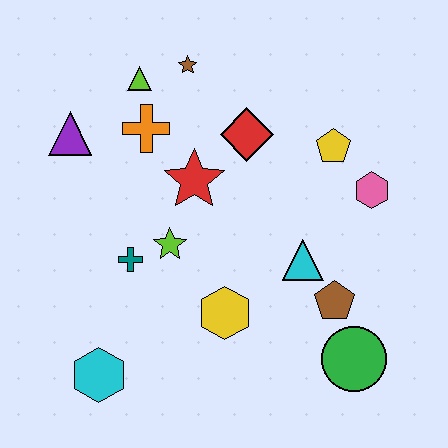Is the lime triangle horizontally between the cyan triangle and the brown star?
No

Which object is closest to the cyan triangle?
The brown pentagon is closest to the cyan triangle.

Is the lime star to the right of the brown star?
No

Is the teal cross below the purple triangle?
Yes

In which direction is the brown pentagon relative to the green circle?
The brown pentagon is above the green circle.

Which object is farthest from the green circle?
The purple triangle is farthest from the green circle.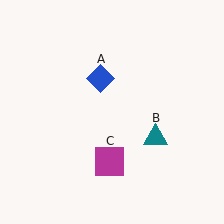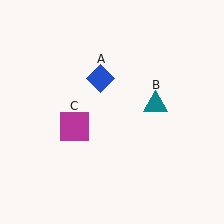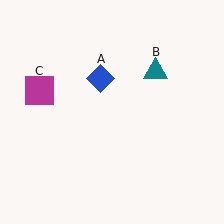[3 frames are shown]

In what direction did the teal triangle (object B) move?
The teal triangle (object B) moved up.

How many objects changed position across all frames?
2 objects changed position: teal triangle (object B), magenta square (object C).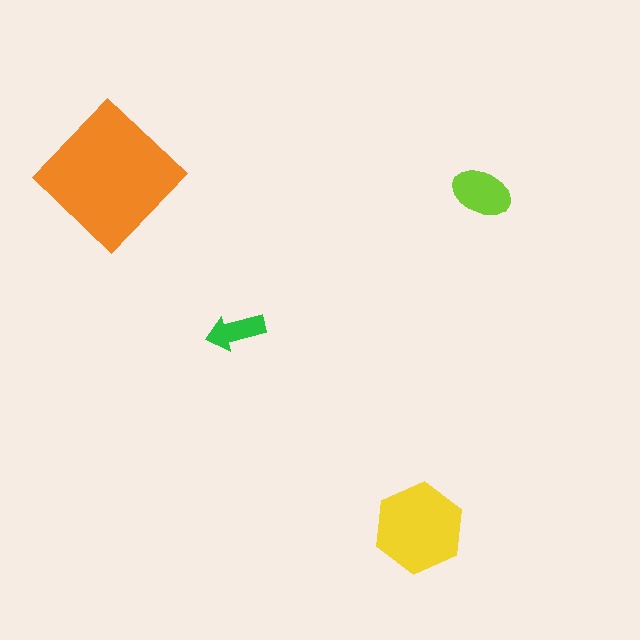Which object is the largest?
The orange diamond.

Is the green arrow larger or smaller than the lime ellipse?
Smaller.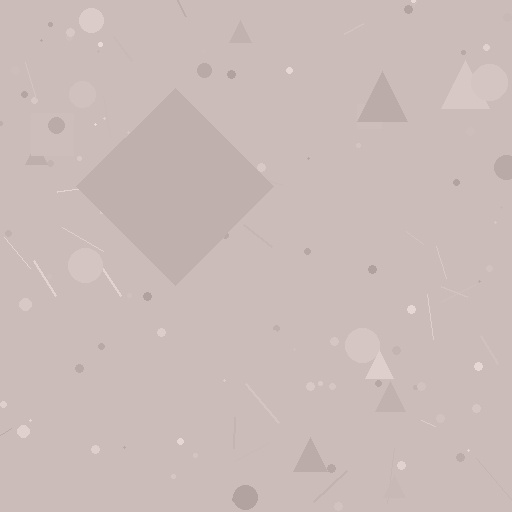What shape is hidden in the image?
A diamond is hidden in the image.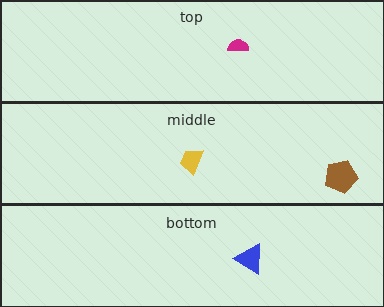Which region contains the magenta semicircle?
The top region.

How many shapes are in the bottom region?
1.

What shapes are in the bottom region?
The blue triangle.